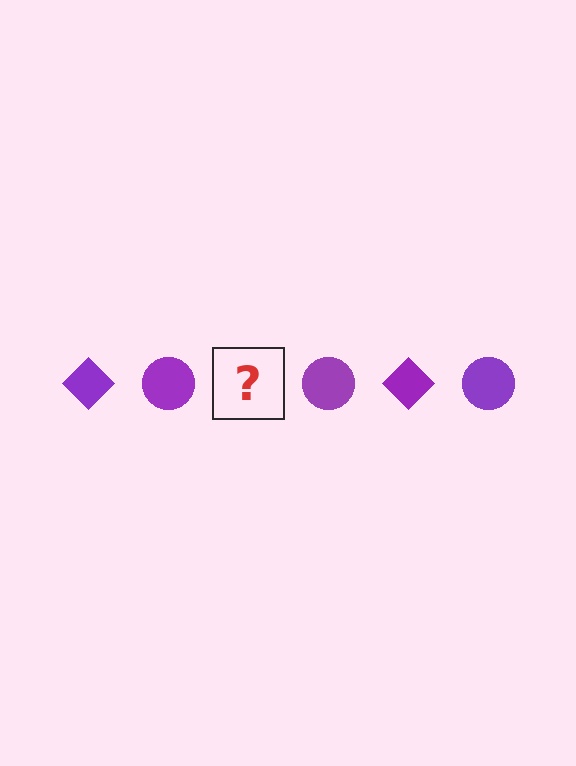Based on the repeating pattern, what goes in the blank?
The blank should be a purple diamond.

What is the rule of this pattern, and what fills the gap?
The rule is that the pattern cycles through diamond, circle shapes in purple. The gap should be filled with a purple diamond.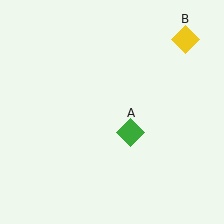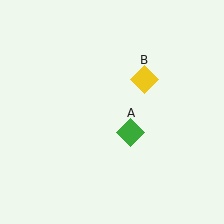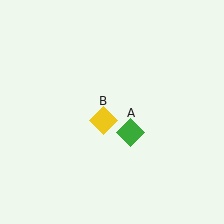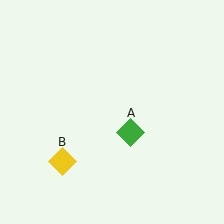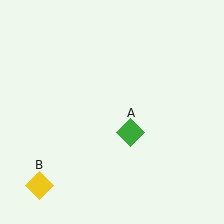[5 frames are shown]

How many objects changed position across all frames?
1 object changed position: yellow diamond (object B).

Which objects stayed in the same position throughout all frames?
Green diamond (object A) remained stationary.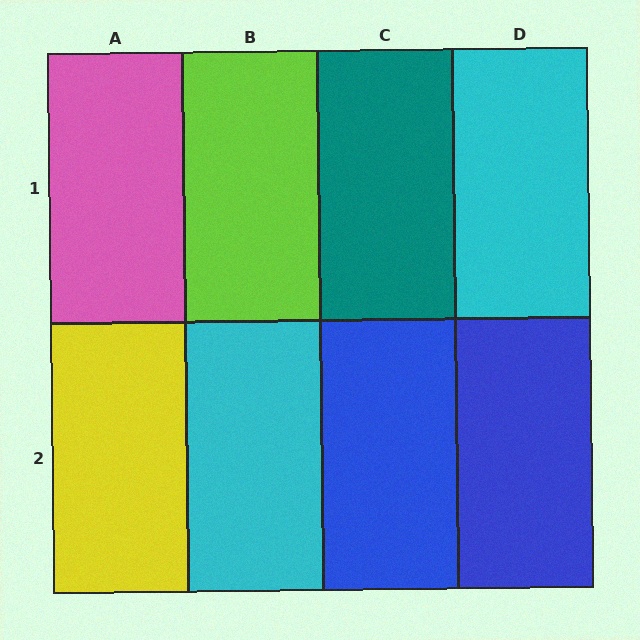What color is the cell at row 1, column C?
Teal.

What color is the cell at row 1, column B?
Lime.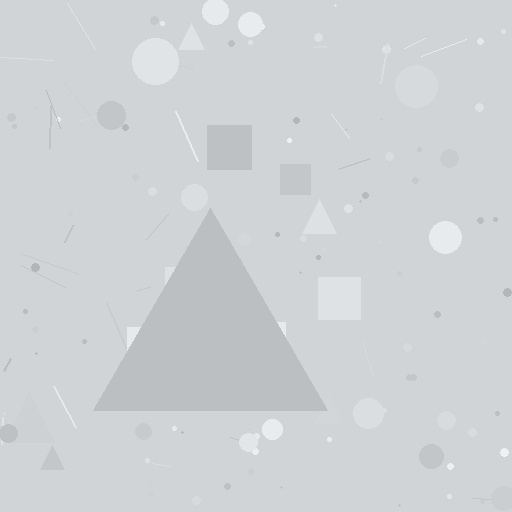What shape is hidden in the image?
A triangle is hidden in the image.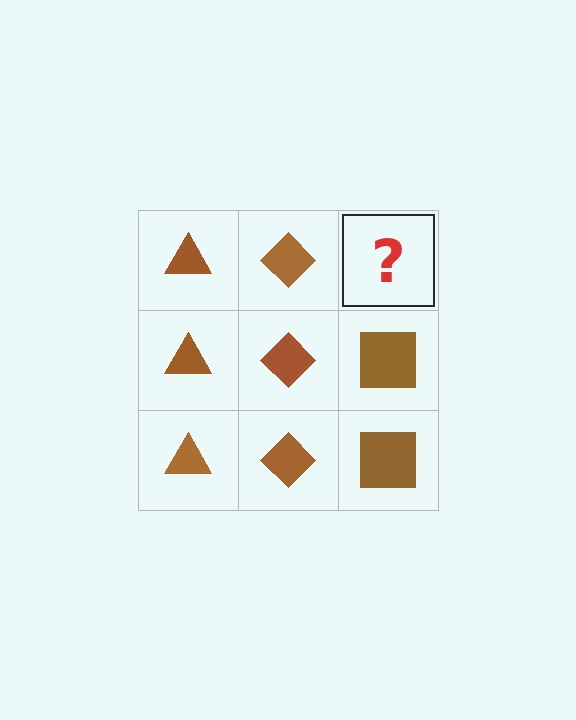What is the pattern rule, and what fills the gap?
The rule is that each column has a consistent shape. The gap should be filled with a brown square.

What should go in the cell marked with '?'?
The missing cell should contain a brown square.